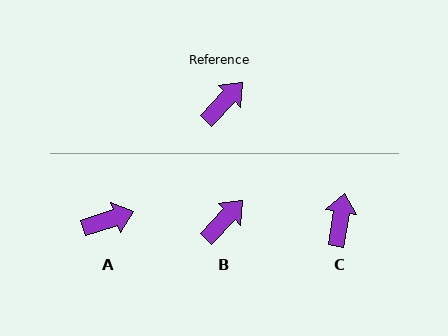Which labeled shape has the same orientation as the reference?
B.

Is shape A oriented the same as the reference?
No, it is off by about 28 degrees.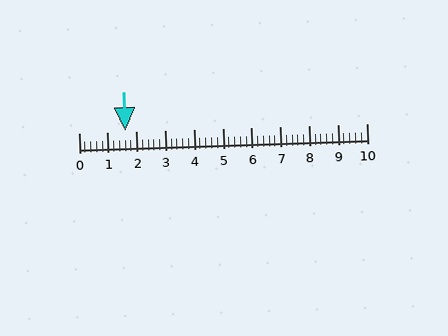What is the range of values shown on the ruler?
The ruler shows values from 0 to 10.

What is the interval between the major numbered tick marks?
The major tick marks are spaced 1 units apart.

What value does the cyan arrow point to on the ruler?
The cyan arrow points to approximately 1.6.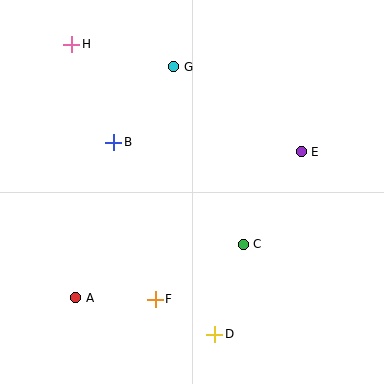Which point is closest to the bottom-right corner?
Point D is closest to the bottom-right corner.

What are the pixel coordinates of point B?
Point B is at (113, 142).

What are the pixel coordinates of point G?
Point G is at (174, 67).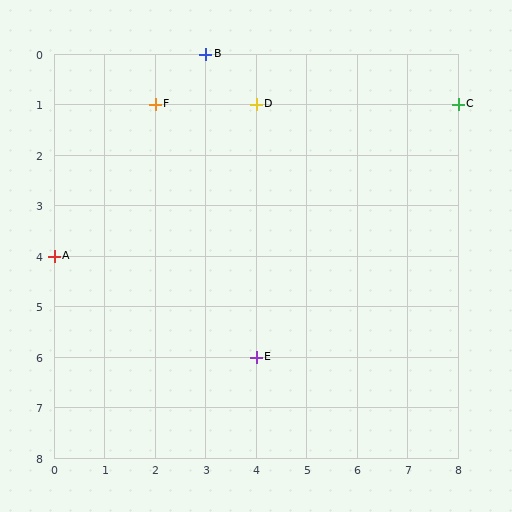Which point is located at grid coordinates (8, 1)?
Point C is at (8, 1).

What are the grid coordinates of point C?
Point C is at grid coordinates (8, 1).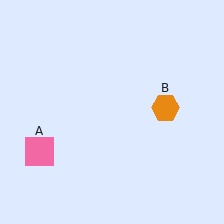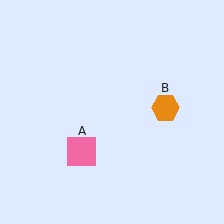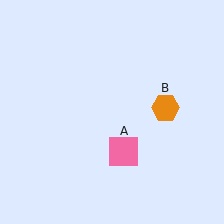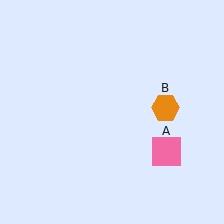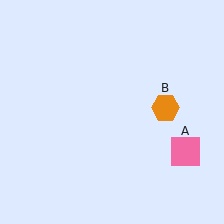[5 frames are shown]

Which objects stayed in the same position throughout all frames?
Orange hexagon (object B) remained stationary.